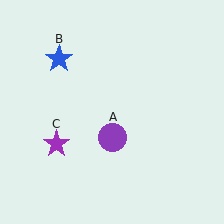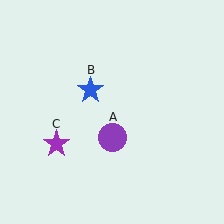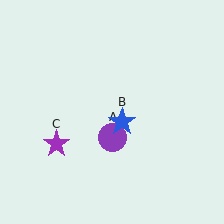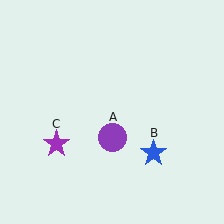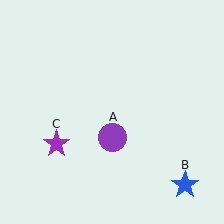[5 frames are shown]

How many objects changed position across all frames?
1 object changed position: blue star (object B).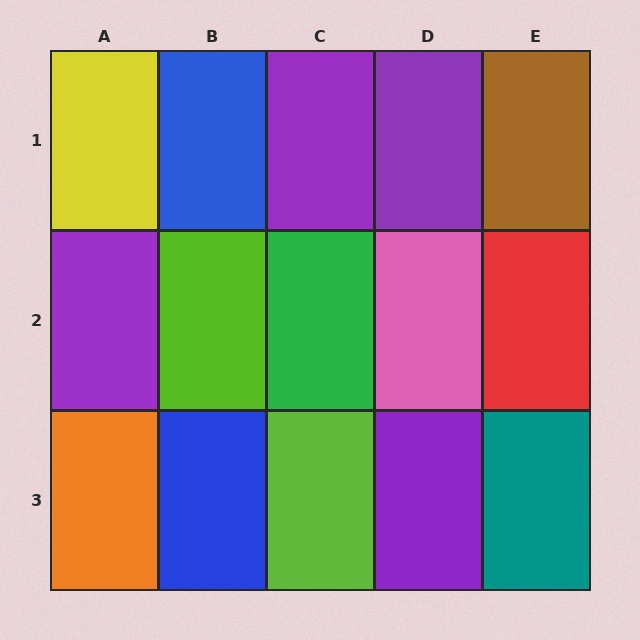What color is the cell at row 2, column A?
Purple.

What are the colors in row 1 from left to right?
Yellow, blue, purple, purple, brown.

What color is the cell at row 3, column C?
Lime.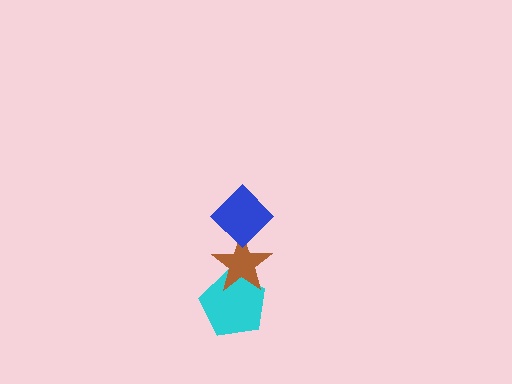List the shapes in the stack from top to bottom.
From top to bottom: the blue diamond, the brown star, the cyan pentagon.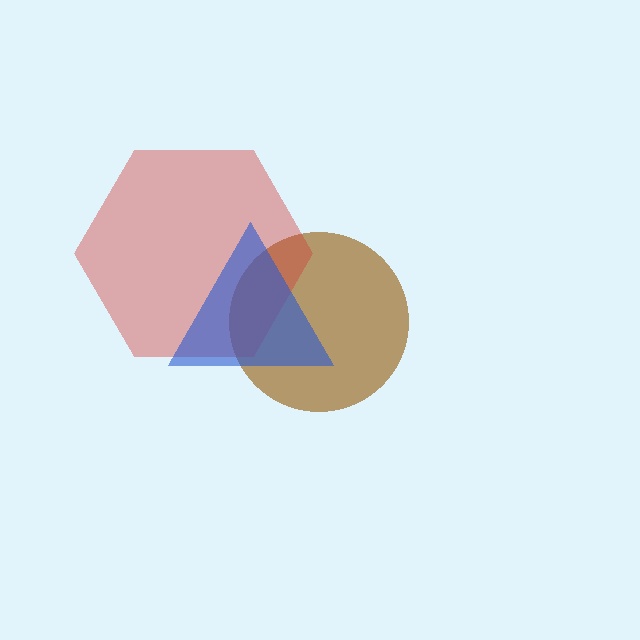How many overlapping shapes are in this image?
There are 3 overlapping shapes in the image.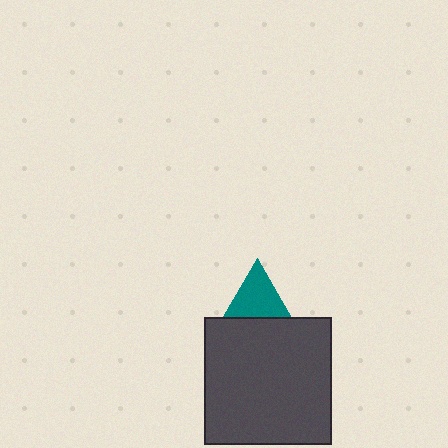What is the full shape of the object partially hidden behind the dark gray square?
The partially hidden object is a teal triangle.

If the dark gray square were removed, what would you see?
You would see the complete teal triangle.